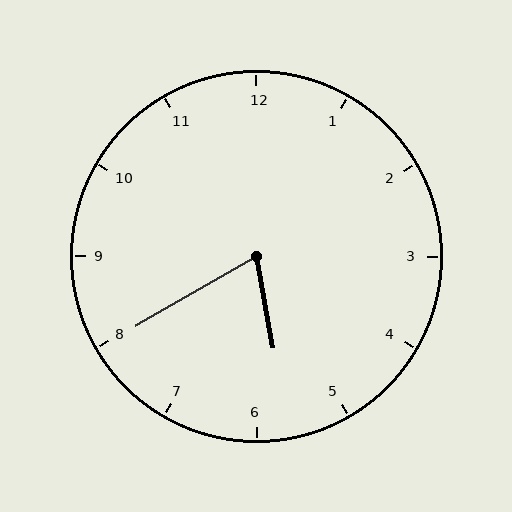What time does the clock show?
5:40.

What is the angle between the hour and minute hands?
Approximately 70 degrees.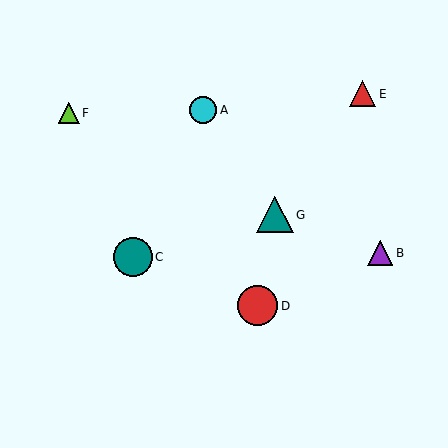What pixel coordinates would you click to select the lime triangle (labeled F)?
Click at (69, 113) to select the lime triangle F.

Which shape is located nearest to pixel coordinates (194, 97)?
The cyan circle (labeled A) at (203, 110) is nearest to that location.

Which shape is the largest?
The red circle (labeled D) is the largest.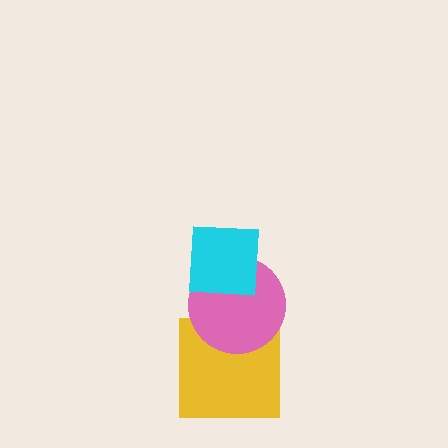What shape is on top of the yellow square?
The pink circle is on top of the yellow square.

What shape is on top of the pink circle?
The cyan square is on top of the pink circle.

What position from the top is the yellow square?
The yellow square is 3rd from the top.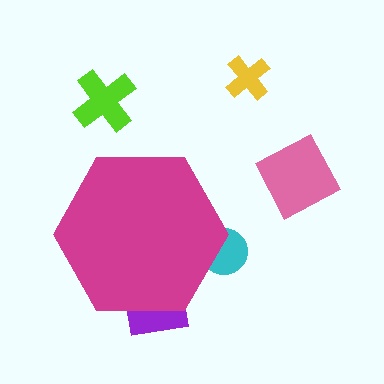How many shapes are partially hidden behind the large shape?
2 shapes are partially hidden.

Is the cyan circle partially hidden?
Yes, the cyan circle is partially hidden behind the magenta hexagon.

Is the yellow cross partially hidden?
No, the yellow cross is fully visible.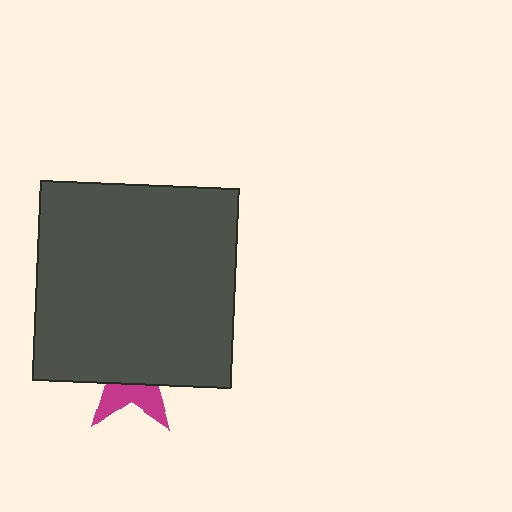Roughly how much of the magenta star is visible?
A small part of it is visible (roughly 34%).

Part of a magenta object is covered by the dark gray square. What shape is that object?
It is a star.